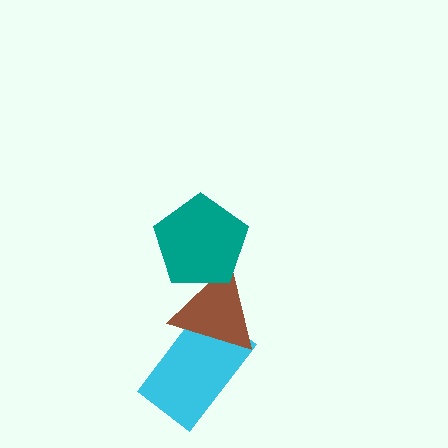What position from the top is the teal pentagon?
The teal pentagon is 1st from the top.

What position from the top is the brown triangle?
The brown triangle is 2nd from the top.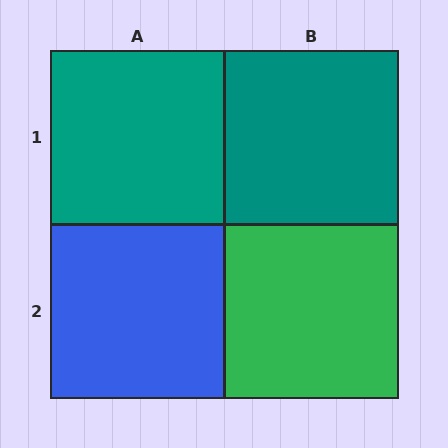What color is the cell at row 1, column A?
Teal.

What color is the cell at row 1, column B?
Teal.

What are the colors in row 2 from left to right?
Blue, green.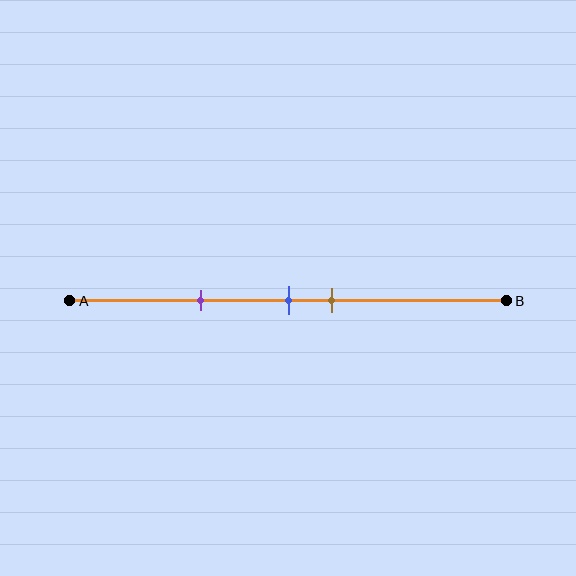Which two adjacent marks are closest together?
The blue and brown marks are the closest adjacent pair.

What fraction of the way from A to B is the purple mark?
The purple mark is approximately 30% (0.3) of the way from A to B.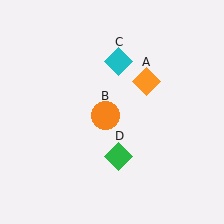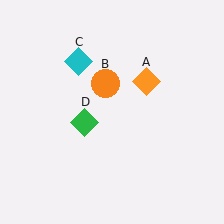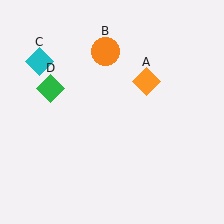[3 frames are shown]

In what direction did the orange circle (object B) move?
The orange circle (object B) moved up.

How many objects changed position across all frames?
3 objects changed position: orange circle (object B), cyan diamond (object C), green diamond (object D).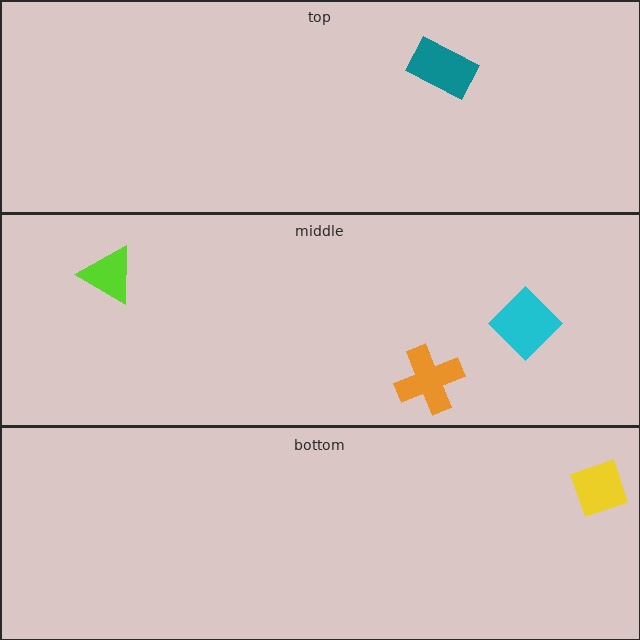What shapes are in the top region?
The teal rectangle.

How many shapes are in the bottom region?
1.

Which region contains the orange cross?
The middle region.